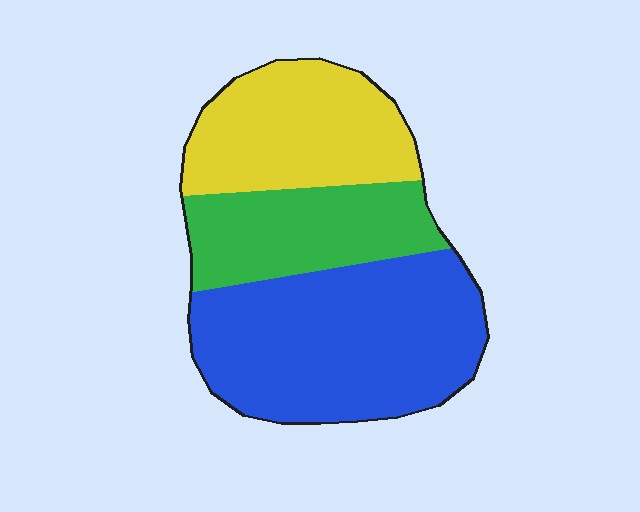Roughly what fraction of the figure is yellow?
Yellow covers around 30% of the figure.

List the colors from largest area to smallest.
From largest to smallest: blue, yellow, green.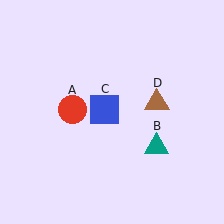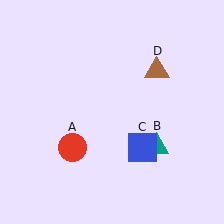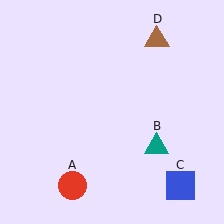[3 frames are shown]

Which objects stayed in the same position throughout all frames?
Teal triangle (object B) remained stationary.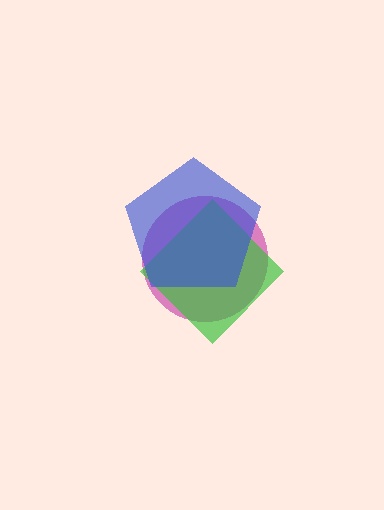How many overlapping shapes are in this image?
There are 3 overlapping shapes in the image.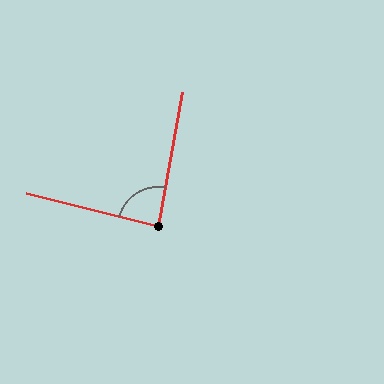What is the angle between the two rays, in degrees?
Approximately 86 degrees.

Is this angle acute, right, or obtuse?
It is approximately a right angle.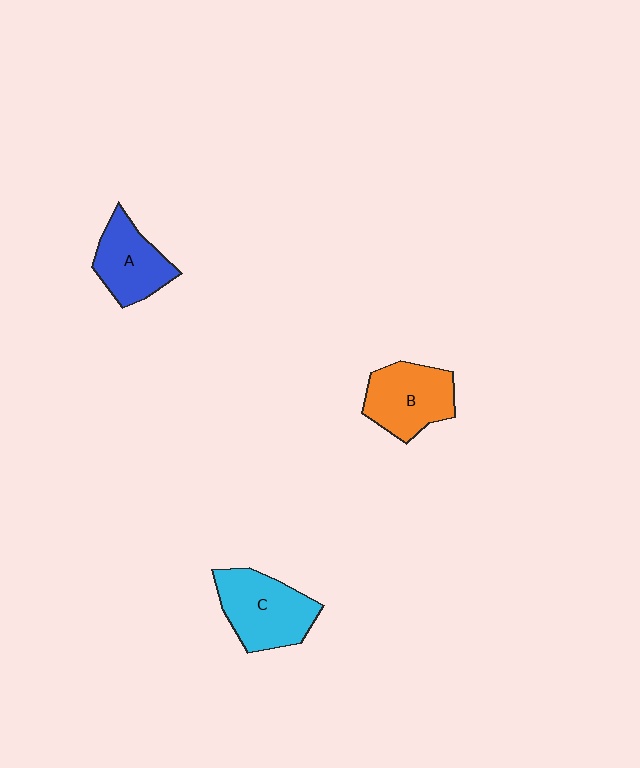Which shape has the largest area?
Shape C (cyan).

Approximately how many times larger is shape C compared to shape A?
Approximately 1.3 times.